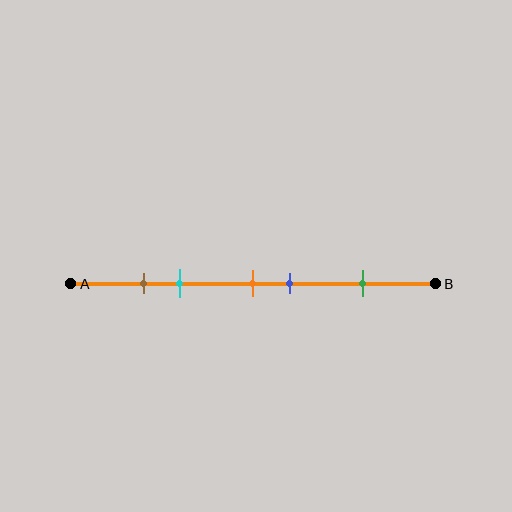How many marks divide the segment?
There are 5 marks dividing the segment.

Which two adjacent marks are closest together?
The brown and cyan marks are the closest adjacent pair.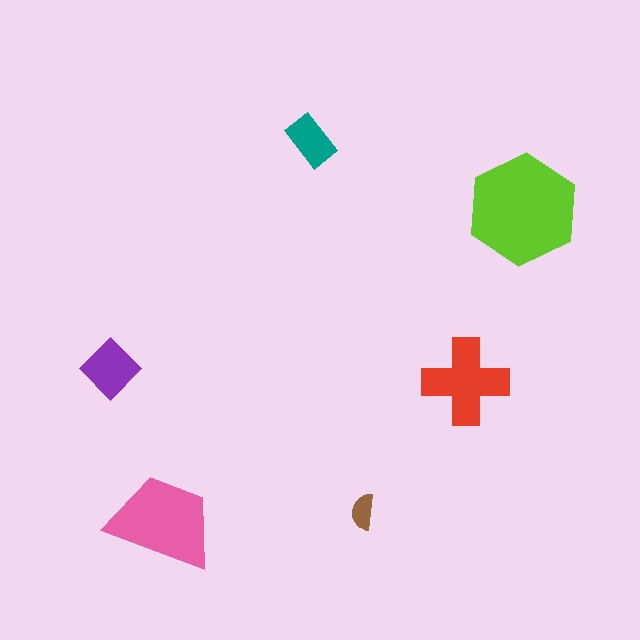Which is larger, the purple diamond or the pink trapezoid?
The pink trapezoid.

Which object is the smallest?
The brown semicircle.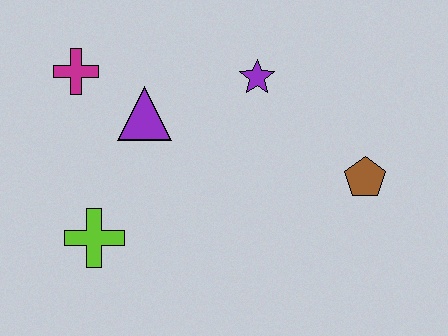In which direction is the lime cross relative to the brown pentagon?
The lime cross is to the left of the brown pentagon.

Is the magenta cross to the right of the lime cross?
No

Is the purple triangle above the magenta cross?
No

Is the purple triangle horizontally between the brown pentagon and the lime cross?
Yes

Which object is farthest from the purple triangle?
The brown pentagon is farthest from the purple triangle.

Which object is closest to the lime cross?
The purple triangle is closest to the lime cross.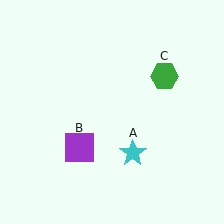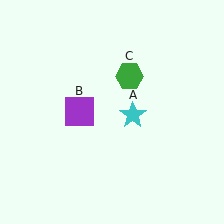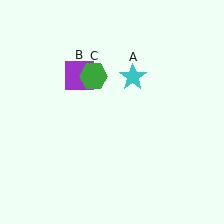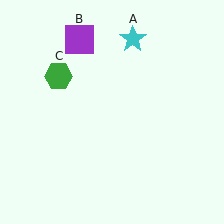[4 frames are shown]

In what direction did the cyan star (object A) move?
The cyan star (object A) moved up.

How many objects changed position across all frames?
3 objects changed position: cyan star (object A), purple square (object B), green hexagon (object C).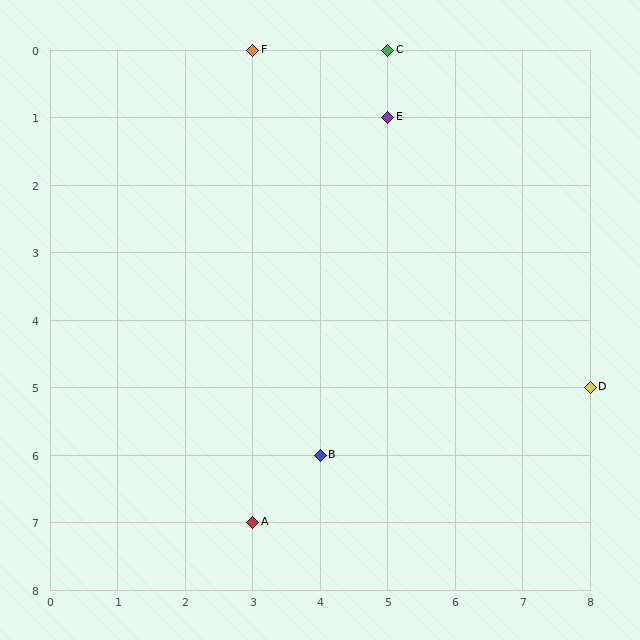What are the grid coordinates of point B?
Point B is at grid coordinates (4, 6).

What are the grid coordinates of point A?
Point A is at grid coordinates (3, 7).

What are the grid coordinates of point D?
Point D is at grid coordinates (8, 5).